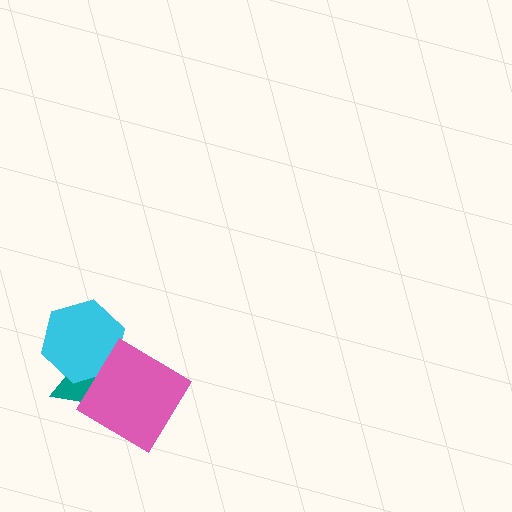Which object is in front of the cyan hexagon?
The pink diamond is in front of the cyan hexagon.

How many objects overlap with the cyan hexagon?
2 objects overlap with the cyan hexagon.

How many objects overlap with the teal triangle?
2 objects overlap with the teal triangle.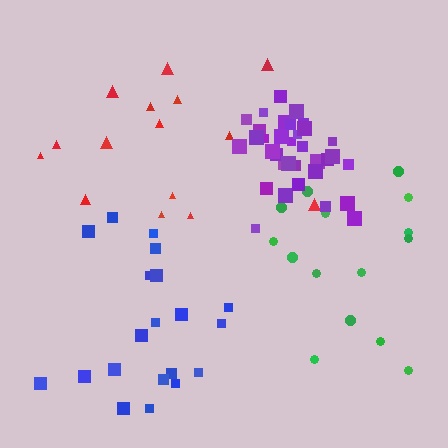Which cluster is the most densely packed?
Purple.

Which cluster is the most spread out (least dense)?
Red.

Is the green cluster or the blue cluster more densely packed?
Blue.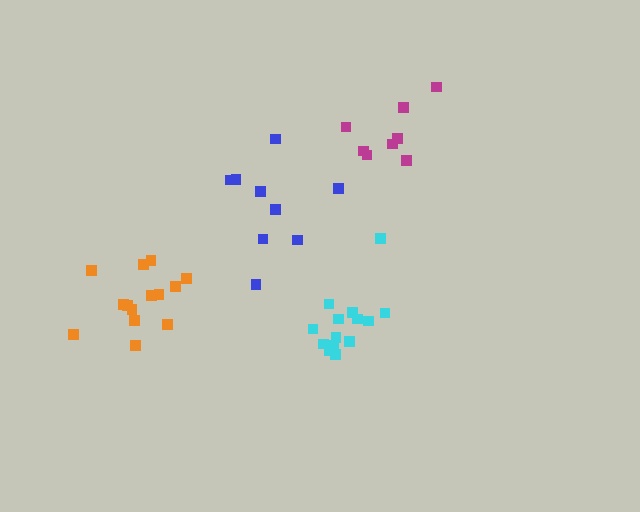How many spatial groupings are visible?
There are 4 spatial groupings.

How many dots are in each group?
Group 1: 9 dots, Group 2: 8 dots, Group 3: 14 dots, Group 4: 14 dots (45 total).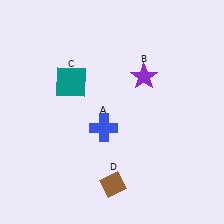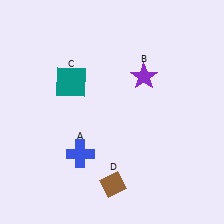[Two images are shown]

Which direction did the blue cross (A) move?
The blue cross (A) moved down.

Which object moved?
The blue cross (A) moved down.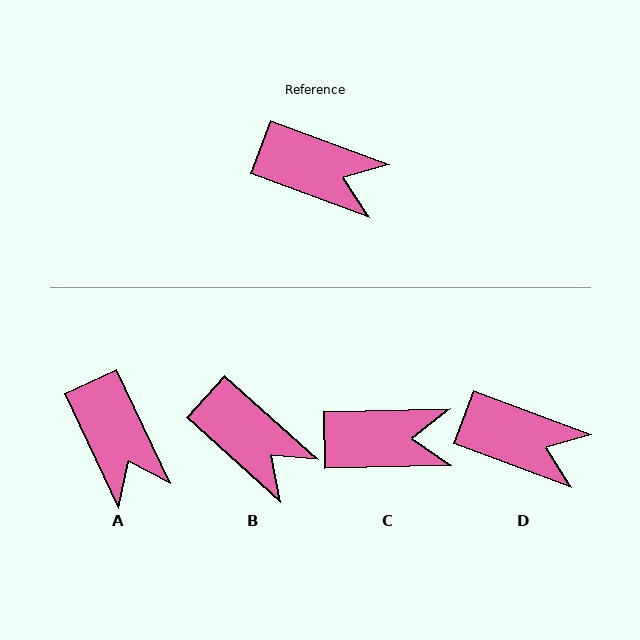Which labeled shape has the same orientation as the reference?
D.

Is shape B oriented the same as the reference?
No, it is off by about 21 degrees.